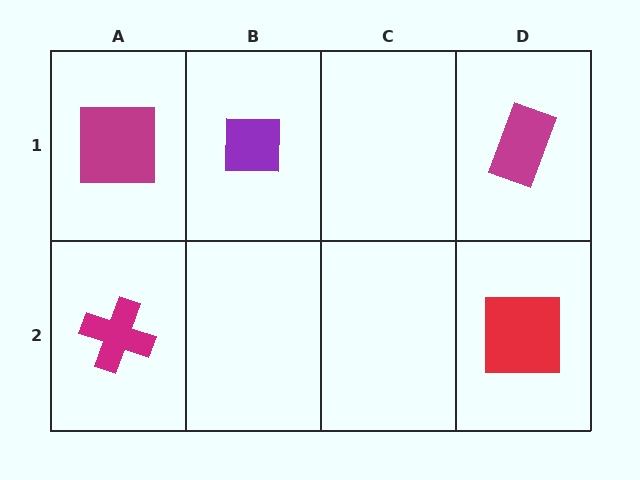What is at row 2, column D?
A red square.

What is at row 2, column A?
A magenta cross.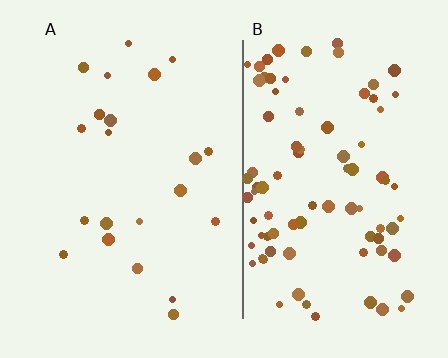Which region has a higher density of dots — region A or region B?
B (the right).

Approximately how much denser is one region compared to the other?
Approximately 4.2× — region B over region A.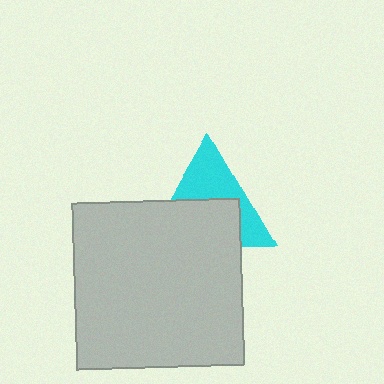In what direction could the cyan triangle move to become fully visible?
The cyan triangle could move up. That would shift it out from behind the light gray square entirely.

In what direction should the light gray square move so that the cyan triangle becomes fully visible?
The light gray square should move down. That is the shortest direction to clear the overlap and leave the cyan triangle fully visible.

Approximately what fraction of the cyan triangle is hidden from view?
Roughly 53% of the cyan triangle is hidden behind the light gray square.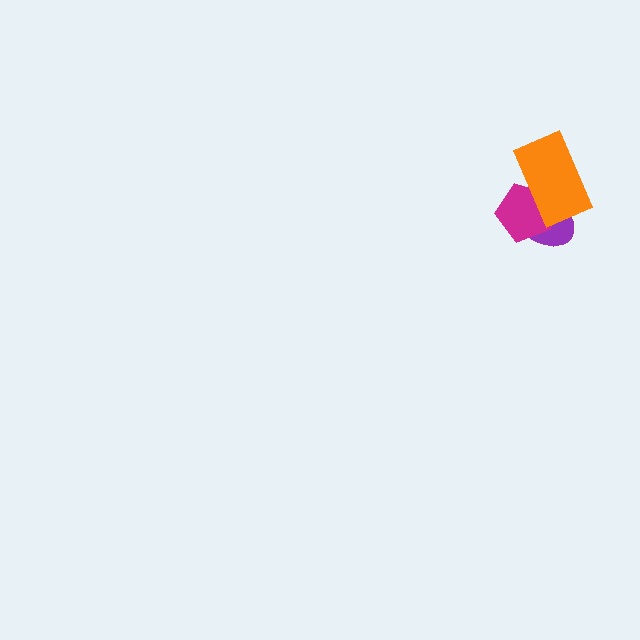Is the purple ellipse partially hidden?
Yes, it is partially covered by another shape.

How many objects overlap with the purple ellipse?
2 objects overlap with the purple ellipse.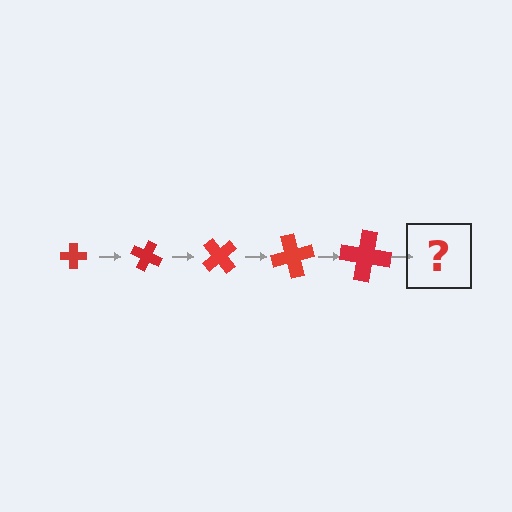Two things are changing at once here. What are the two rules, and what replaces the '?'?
The two rules are that the cross grows larger each step and it rotates 25 degrees each step. The '?' should be a cross, larger than the previous one and rotated 125 degrees from the start.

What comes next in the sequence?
The next element should be a cross, larger than the previous one and rotated 125 degrees from the start.